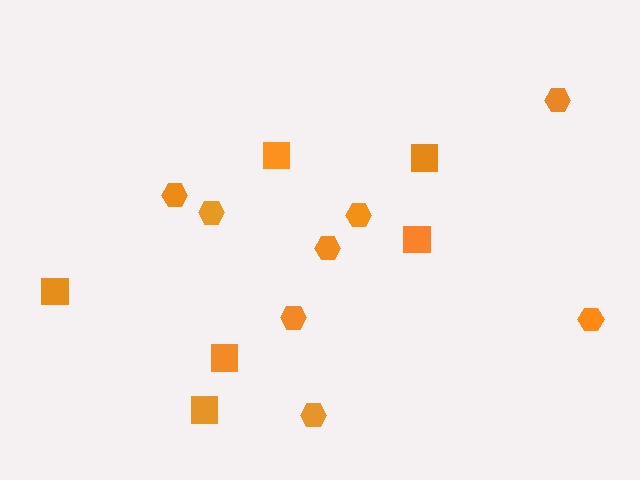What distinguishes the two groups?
There are 2 groups: one group of squares (6) and one group of hexagons (8).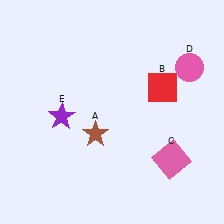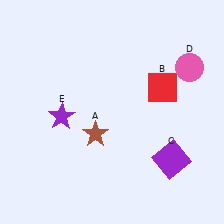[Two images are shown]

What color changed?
The square (C) changed from pink in Image 1 to purple in Image 2.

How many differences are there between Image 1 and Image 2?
There is 1 difference between the two images.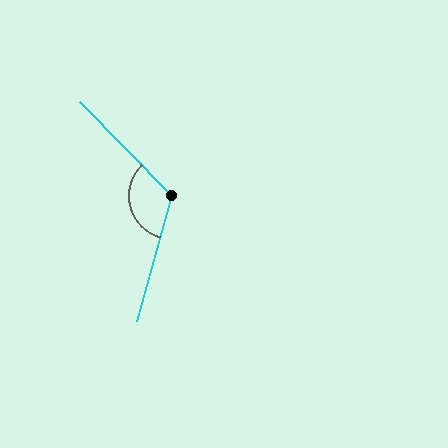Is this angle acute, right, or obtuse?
It is obtuse.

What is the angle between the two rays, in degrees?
Approximately 120 degrees.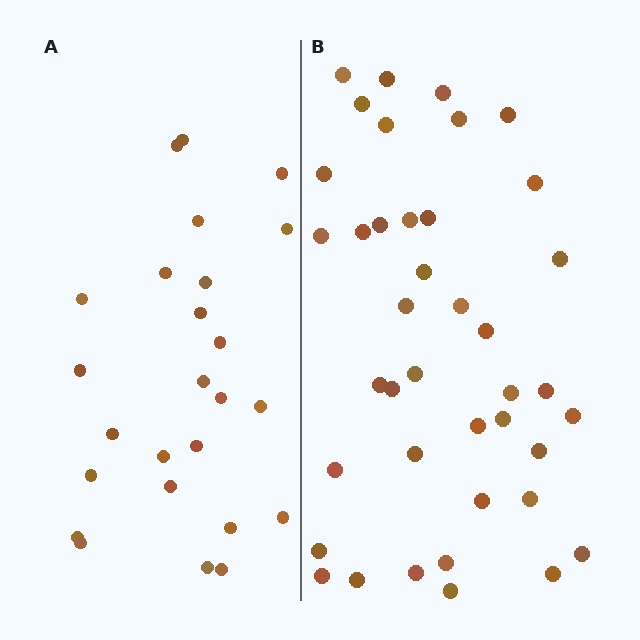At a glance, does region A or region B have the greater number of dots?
Region B (the right region) has more dots.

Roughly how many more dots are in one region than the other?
Region B has approximately 15 more dots than region A.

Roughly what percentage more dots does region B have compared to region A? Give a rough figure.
About 60% more.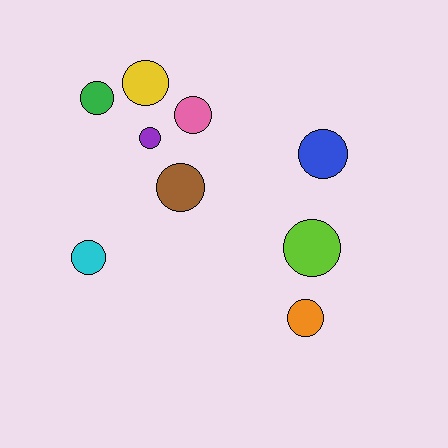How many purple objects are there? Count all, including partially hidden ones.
There is 1 purple object.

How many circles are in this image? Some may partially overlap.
There are 9 circles.